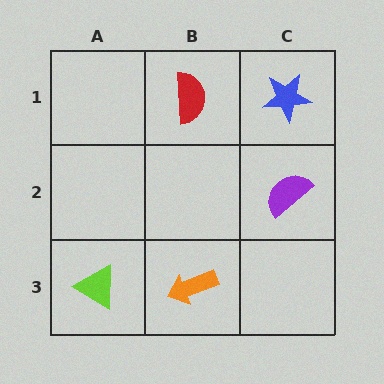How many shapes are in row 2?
1 shape.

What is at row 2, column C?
A purple semicircle.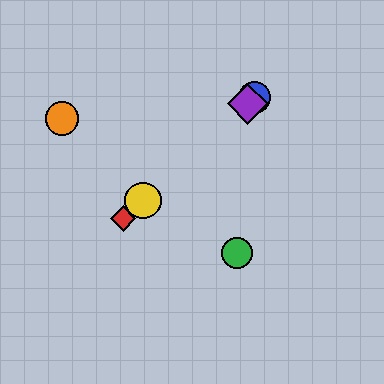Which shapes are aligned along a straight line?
The red diamond, the blue circle, the yellow circle, the purple diamond are aligned along a straight line.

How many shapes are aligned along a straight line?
4 shapes (the red diamond, the blue circle, the yellow circle, the purple diamond) are aligned along a straight line.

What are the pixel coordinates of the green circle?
The green circle is at (237, 253).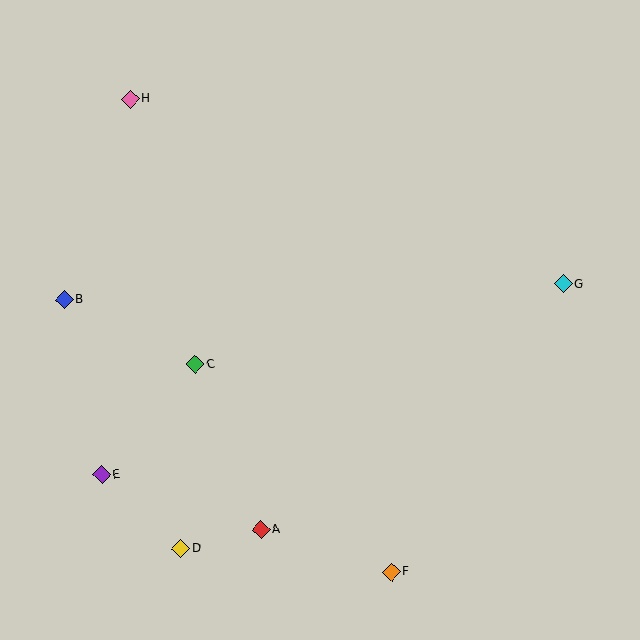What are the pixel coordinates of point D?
Point D is at (181, 549).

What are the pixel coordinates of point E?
Point E is at (102, 475).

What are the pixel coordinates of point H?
Point H is at (130, 99).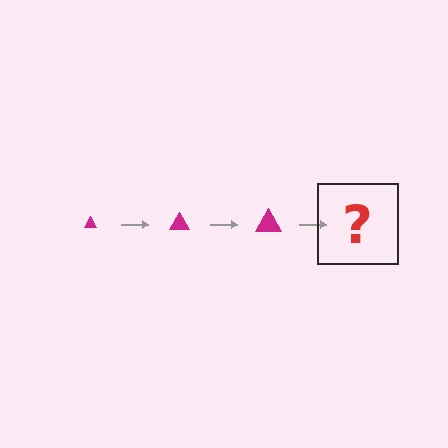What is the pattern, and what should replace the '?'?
The pattern is that the triangle gets progressively larger each step. The '?' should be a magenta triangle, larger than the previous one.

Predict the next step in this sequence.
The next step is a magenta triangle, larger than the previous one.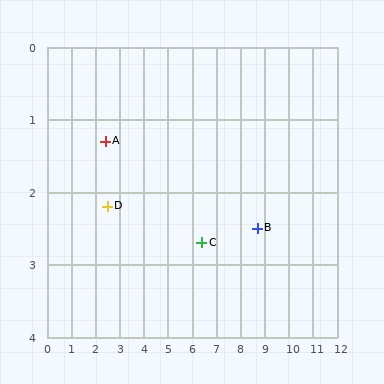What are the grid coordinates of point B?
Point B is at approximately (8.7, 2.5).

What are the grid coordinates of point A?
Point A is at approximately (2.4, 1.3).